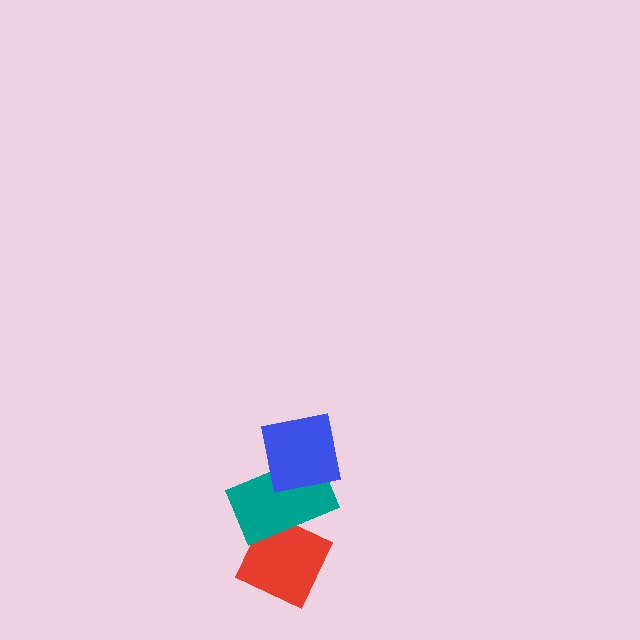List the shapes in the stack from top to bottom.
From top to bottom: the blue square, the teal rectangle, the red diamond.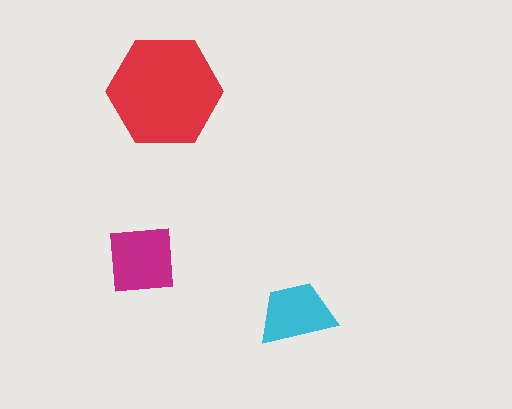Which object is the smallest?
The cyan trapezoid.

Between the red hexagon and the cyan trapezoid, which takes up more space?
The red hexagon.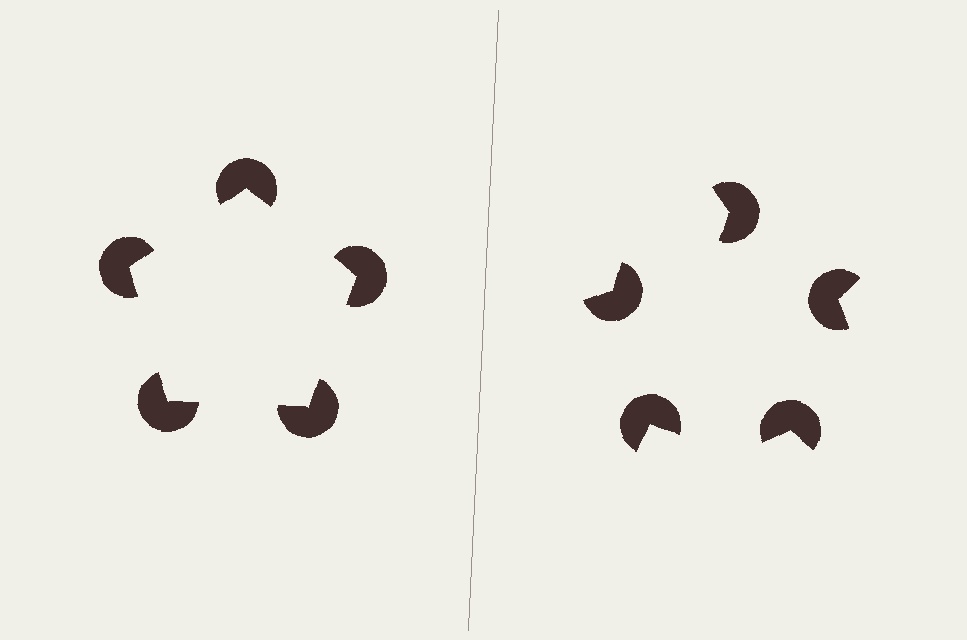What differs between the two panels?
The pac-man discs are positioned identically on both sides; only the wedge orientations differ. On the left they align to a pentagon; on the right they are misaligned.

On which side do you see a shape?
An illusory pentagon appears on the left side. On the right side the wedge cuts are rotated, so no coherent shape forms.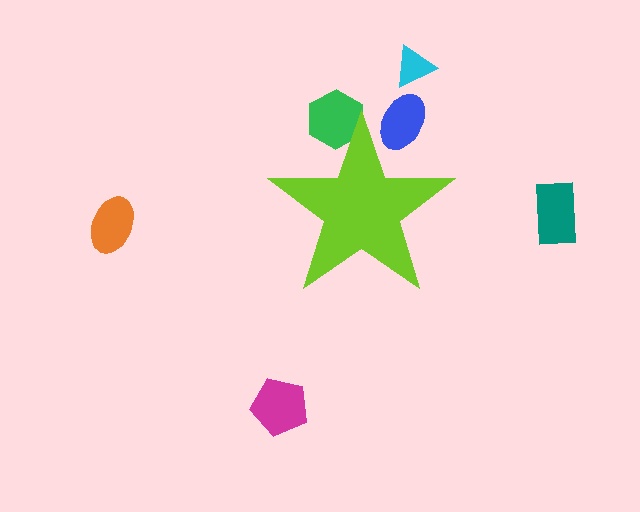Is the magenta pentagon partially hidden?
No, the magenta pentagon is fully visible.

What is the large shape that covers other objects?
A lime star.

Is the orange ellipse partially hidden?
No, the orange ellipse is fully visible.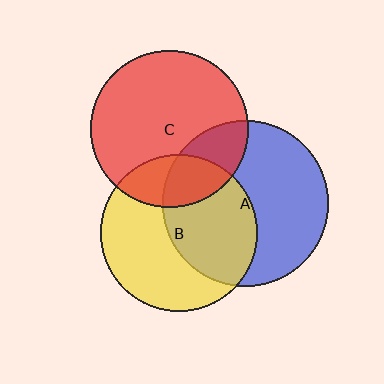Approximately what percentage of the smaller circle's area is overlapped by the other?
Approximately 45%.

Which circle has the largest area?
Circle A (blue).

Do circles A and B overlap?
Yes.